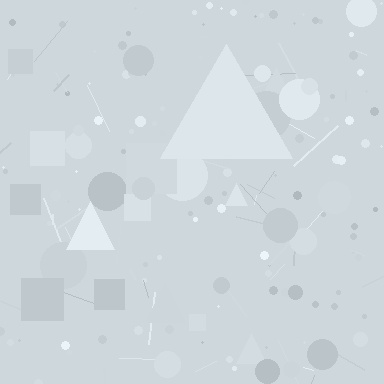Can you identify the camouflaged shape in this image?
The camouflaged shape is a triangle.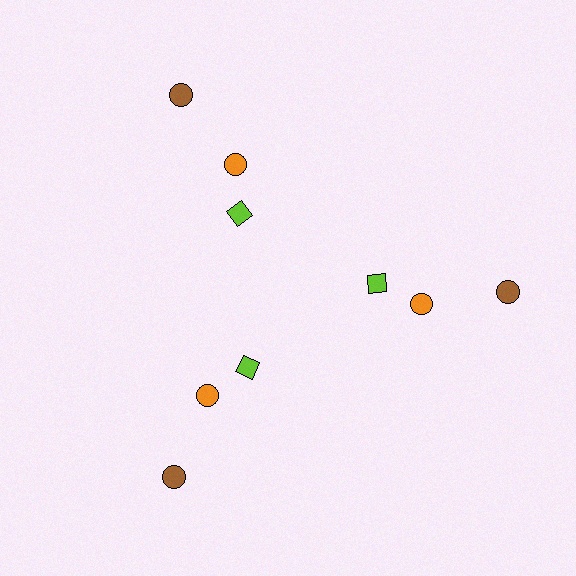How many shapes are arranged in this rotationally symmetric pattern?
There are 9 shapes, arranged in 3 groups of 3.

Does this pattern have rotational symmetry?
Yes, this pattern has 3-fold rotational symmetry. It looks the same after rotating 120 degrees around the center.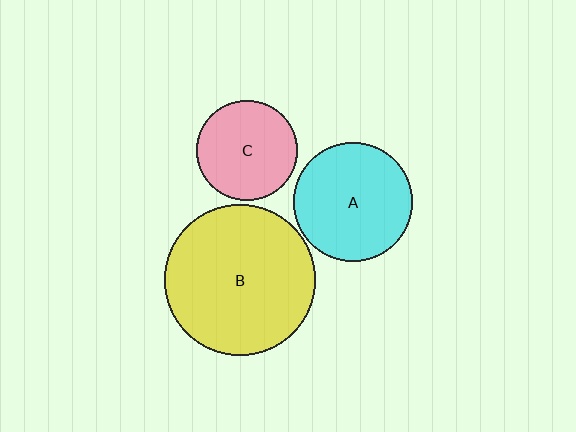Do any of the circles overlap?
No, none of the circles overlap.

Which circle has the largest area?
Circle B (yellow).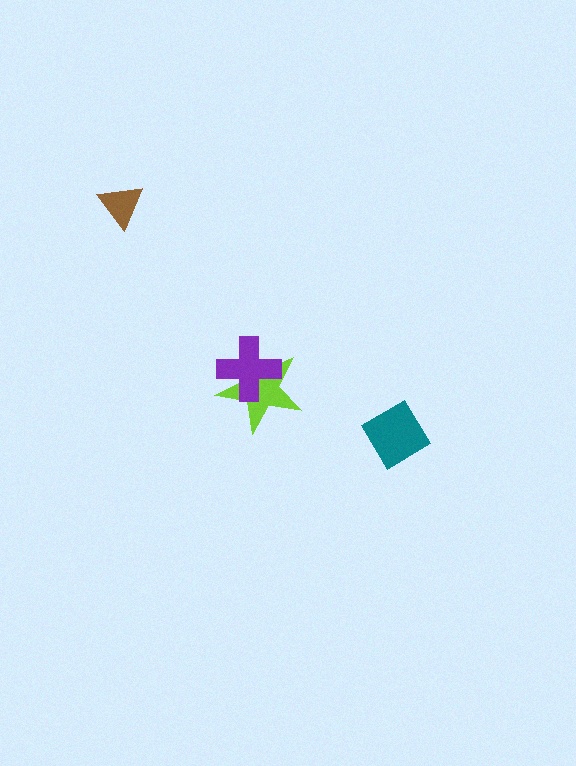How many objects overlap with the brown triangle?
0 objects overlap with the brown triangle.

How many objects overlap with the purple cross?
1 object overlaps with the purple cross.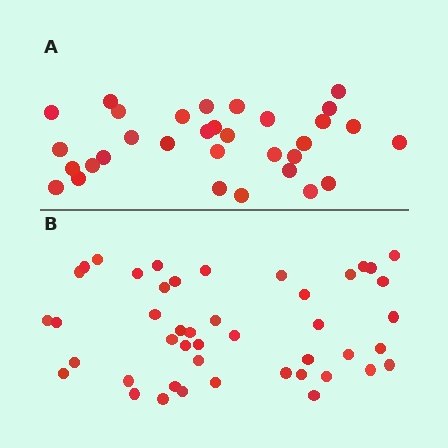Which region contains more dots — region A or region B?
Region B (the bottom region) has more dots.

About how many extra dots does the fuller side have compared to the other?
Region B has approximately 15 more dots than region A.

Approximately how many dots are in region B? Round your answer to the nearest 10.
About 40 dots. (The exact count is 45, which rounds to 40.)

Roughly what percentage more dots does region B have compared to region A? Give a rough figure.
About 40% more.